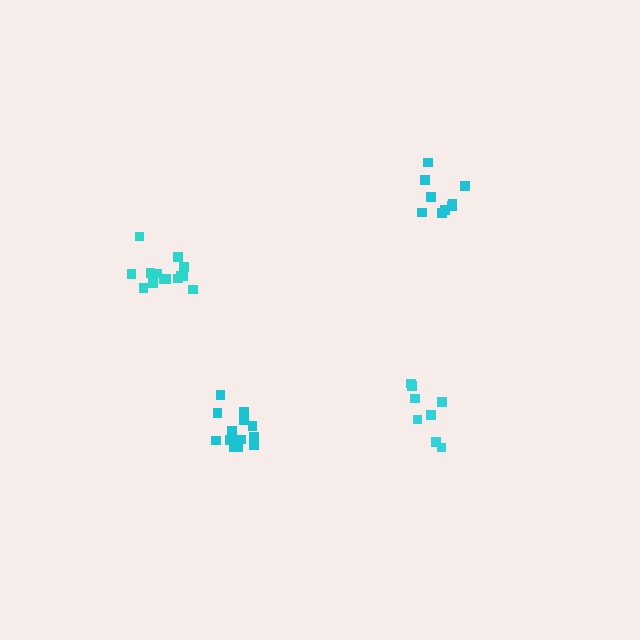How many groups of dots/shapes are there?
There are 4 groups.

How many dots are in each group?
Group 1: 14 dots, Group 2: 8 dots, Group 3: 9 dots, Group 4: 14 dots (45 total).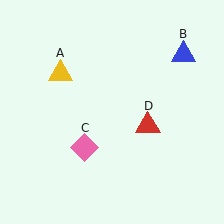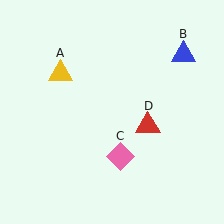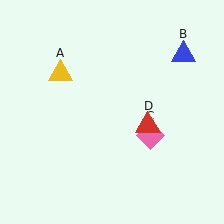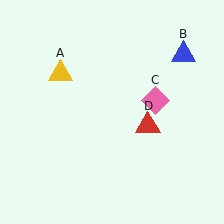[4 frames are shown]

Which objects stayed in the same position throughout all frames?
Yellow triangle (object A) and blue triangle (object B) and red triangle (object D) remained stationary.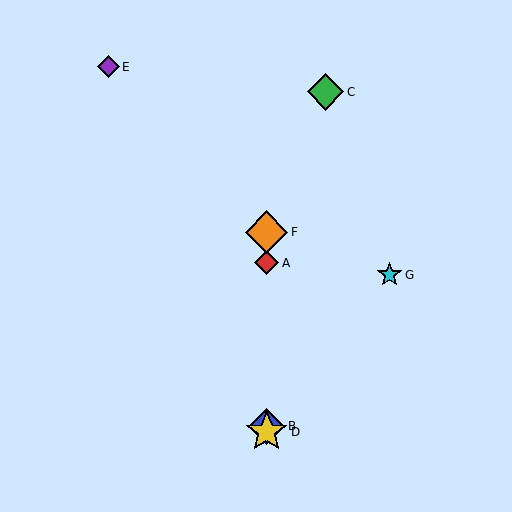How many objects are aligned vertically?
4 objects (A, B, D, F) are aligned vertically.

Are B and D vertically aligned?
Yes, both are at x≈267.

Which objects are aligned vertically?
Objects A, B, D, F are aligned vertically.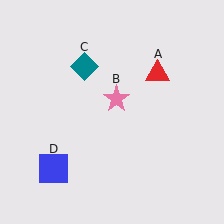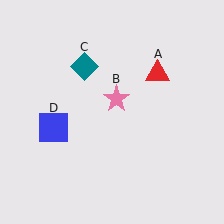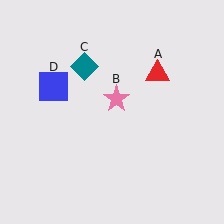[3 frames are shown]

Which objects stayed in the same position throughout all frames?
Red triangle (object A) and pink star (object B) and teal diamond (object C) remained stationary.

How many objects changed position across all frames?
1 object changed position: blue square (object D).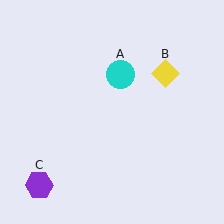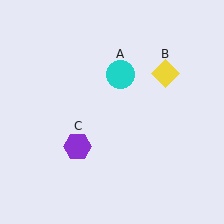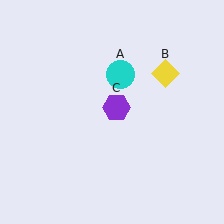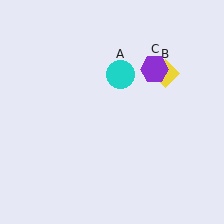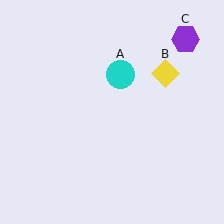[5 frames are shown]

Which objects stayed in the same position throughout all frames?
Cyan circle (object A) and yellow diamond (object B) remained stationary.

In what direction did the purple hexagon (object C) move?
The purple hexagon (object C) moved up and to the right.